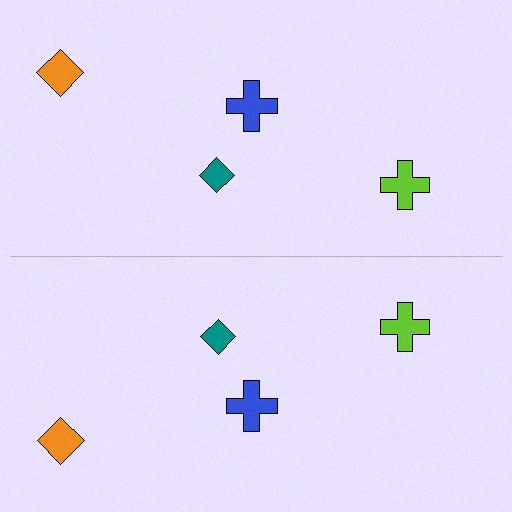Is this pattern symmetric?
Yes, this pattern has bilateral (reflection) symmetry.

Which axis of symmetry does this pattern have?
The pattern has a horizontal axis of symmetry running through the center of the image.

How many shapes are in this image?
There are 8 shapes in this image.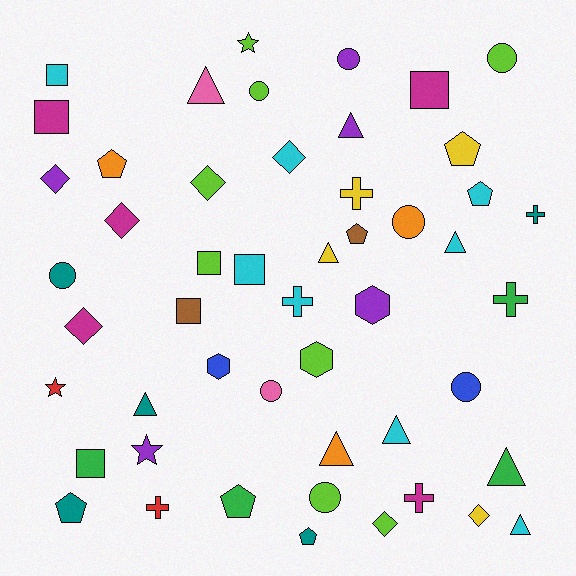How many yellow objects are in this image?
There are 4 yellow objects.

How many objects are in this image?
There are 50 objects.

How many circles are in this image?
There are 8 circles.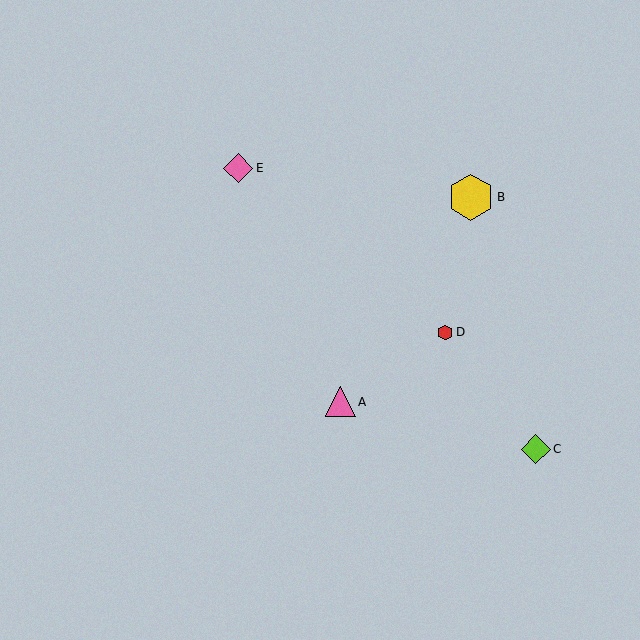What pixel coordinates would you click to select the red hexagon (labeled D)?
Click at (445, 332) to select the red hexagon D.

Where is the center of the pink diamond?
The center of the pink diamond is at (238, 168).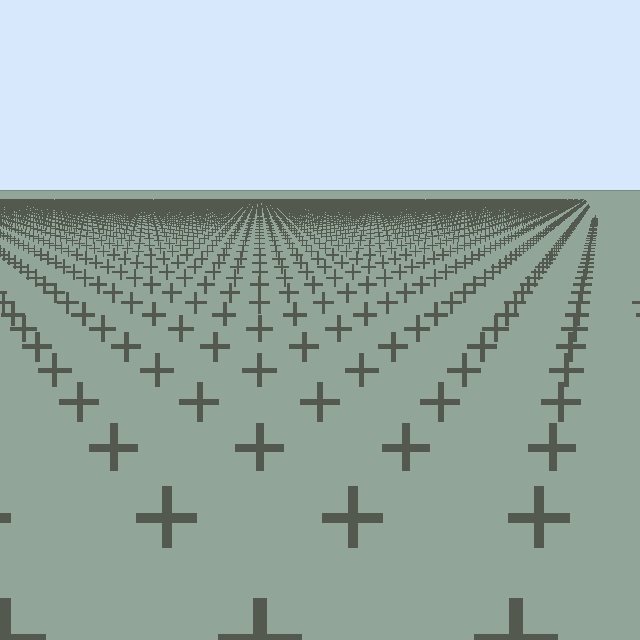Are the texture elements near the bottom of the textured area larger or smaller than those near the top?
Larger. Near the bottom, elements are closer to the viewer and appear at a bigger on-screen size.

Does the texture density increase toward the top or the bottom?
Density increases toward the top.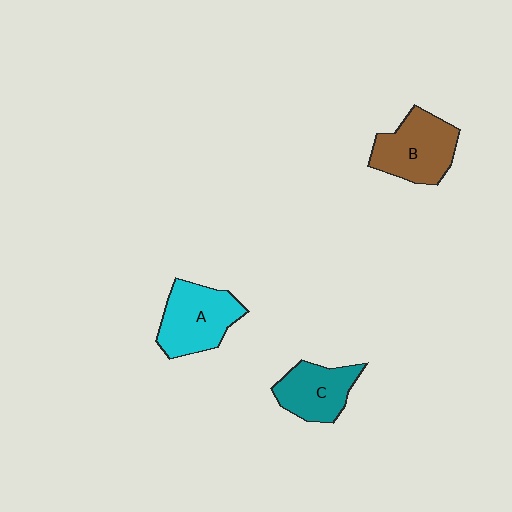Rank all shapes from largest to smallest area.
From largest to smallest: A (cyan), B (brown), C (teal).